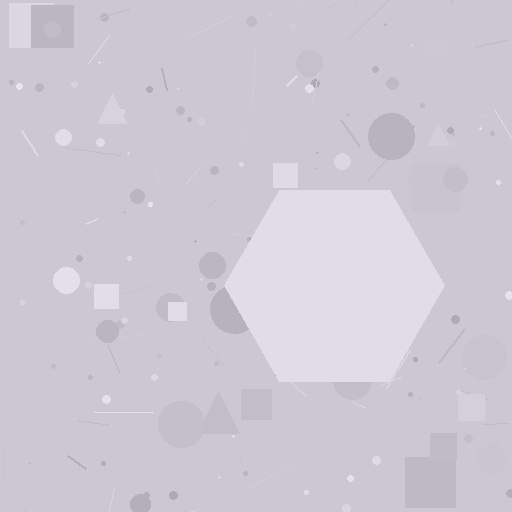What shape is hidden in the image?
A hexagon is hidden in the image.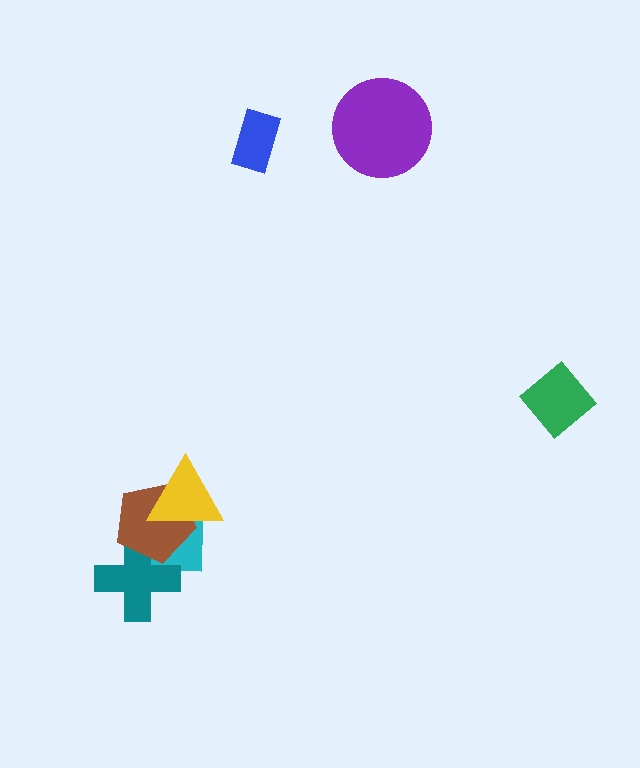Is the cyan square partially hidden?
Yes, it is partially covered by another shape.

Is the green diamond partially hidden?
No, no other shape covers it.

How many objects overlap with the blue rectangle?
0 objects overlap with the blue rectangle.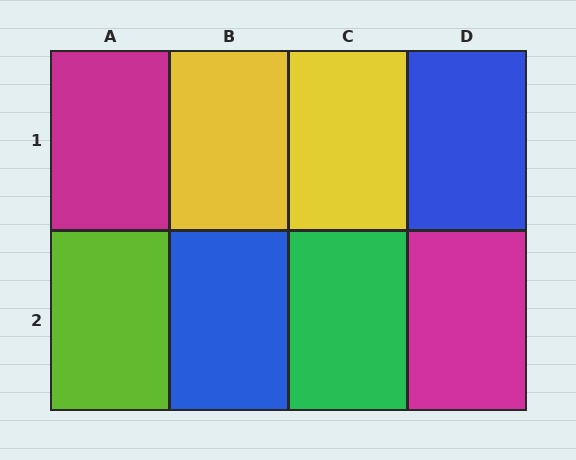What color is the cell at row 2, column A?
Lime.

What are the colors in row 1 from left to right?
Magenta, yellow, yellow, blue.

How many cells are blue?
2 cells are blue.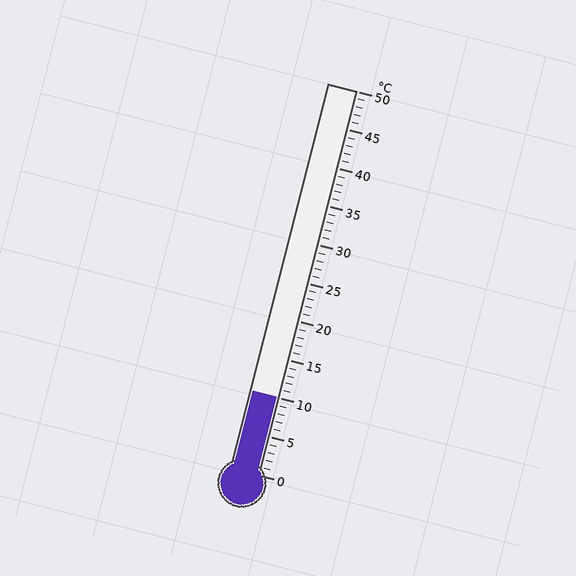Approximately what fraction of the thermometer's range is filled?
The thermometer is filled to approximately 20% of its range.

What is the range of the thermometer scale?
The thermometer scale ranges from 0°C to 50°C.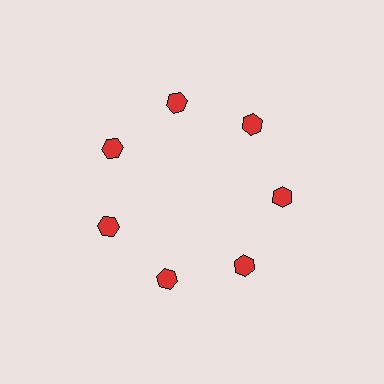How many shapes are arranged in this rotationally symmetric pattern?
There are 7 shapes, arranged in 7 groups of 1.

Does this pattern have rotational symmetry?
Yes, this pattern has 7-fold rotational symmetry. It looks the same after rotating 51 degrees around the center.